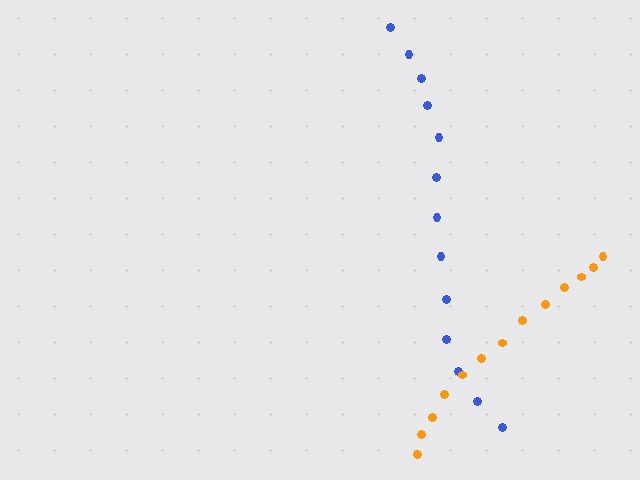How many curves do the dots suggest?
There are 2 distinct paths.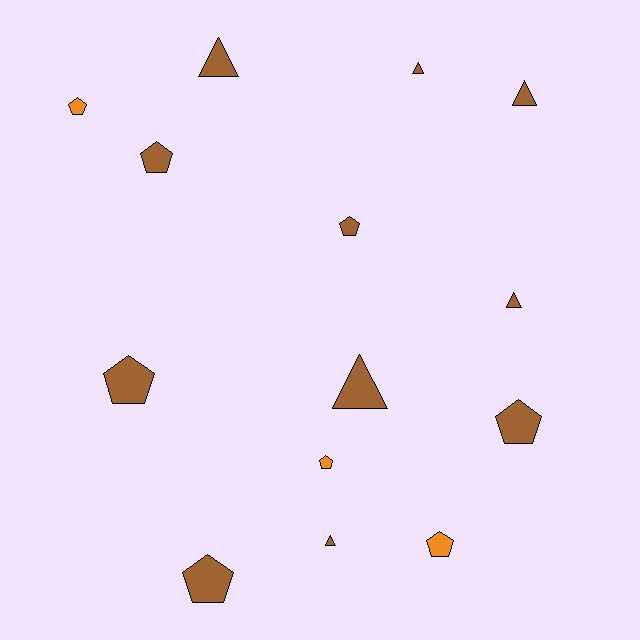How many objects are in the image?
There are 14 objects.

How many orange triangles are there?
There are no orange triangles.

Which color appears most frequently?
Brown, with 11 objects.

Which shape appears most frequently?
Pentagon, with 8 objects.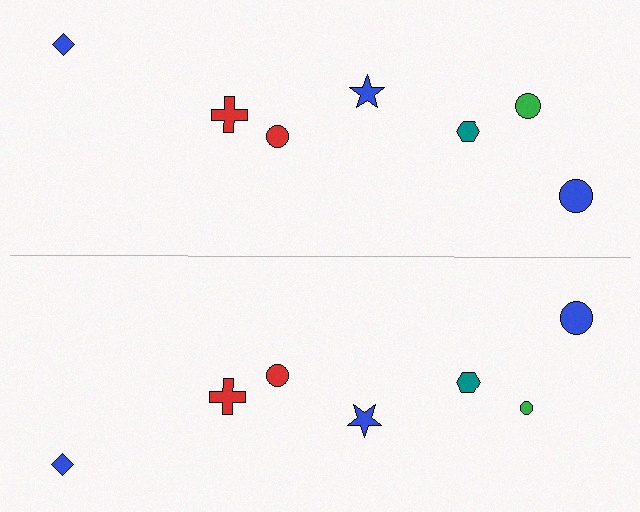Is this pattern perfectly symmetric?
No, the pattern is not perfectly symmetric. The green circle on the bottom side has a different size than its mirror counterpart.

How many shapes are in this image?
There are 14 shapes in this image.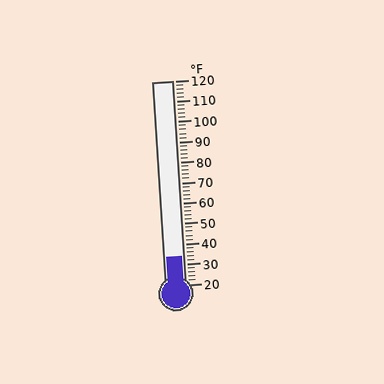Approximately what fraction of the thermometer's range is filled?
The thermometer is filled to approximately 15% of its range.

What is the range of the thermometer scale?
The thermometer scale ranges from 20°F to 120°F.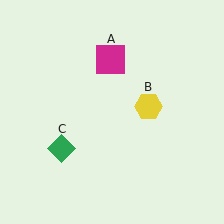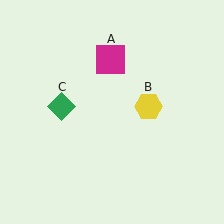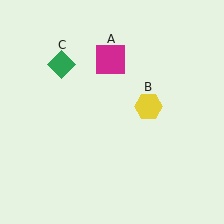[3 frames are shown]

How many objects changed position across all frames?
1 object changed position: green diamond (object C).